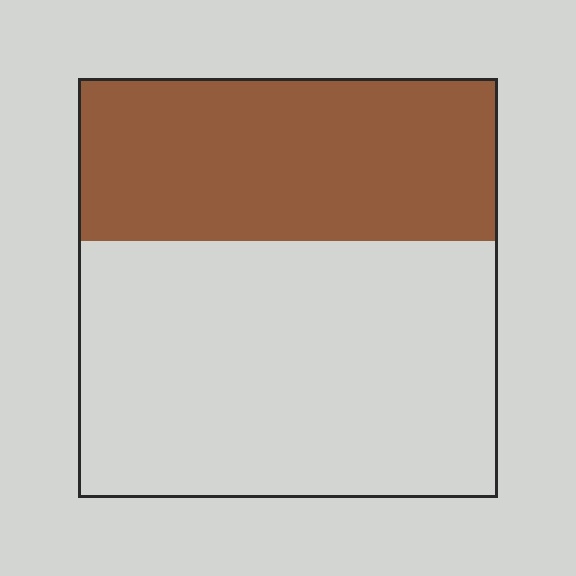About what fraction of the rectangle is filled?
About two fifths (2/5).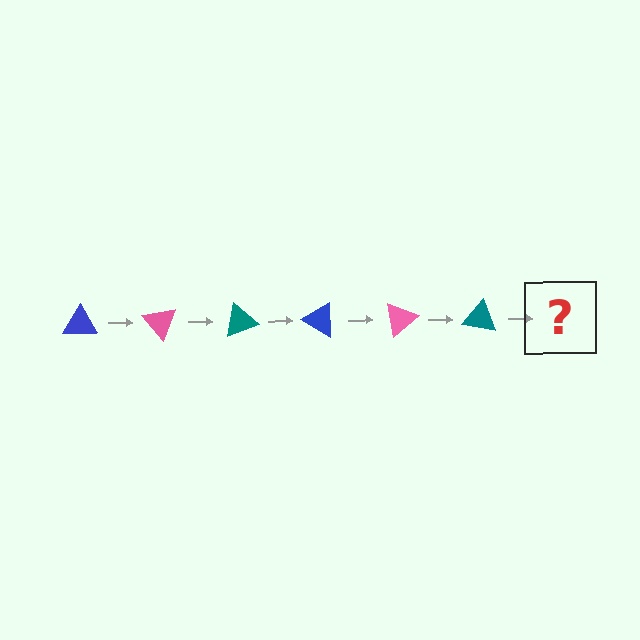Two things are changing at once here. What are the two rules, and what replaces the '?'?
The two rules are that it rotates 50 degrees each step and the color cycles through blue, pink, and teal. The '?' should be a blue triangle, rotated 300 degrees from the start.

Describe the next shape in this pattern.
It should be a blue triangle, rotated 300 degrees from the start.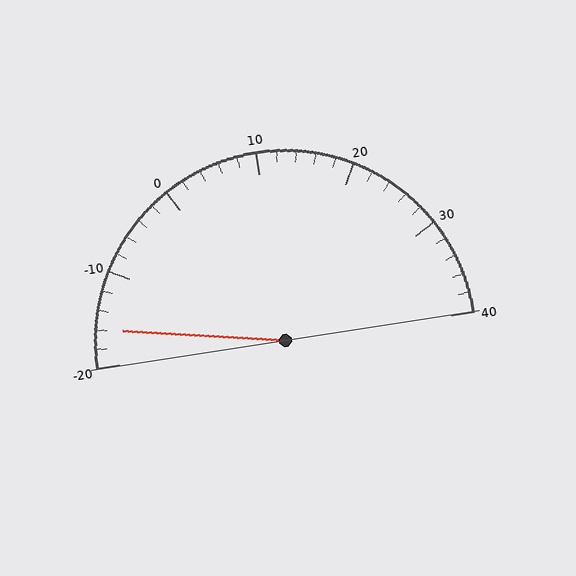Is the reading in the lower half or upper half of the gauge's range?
The reading is in the lower half of the range (-20 to 40).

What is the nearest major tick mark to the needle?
The nearest major tick mark is -20.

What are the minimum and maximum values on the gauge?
The gauge ranges from -20 to 40.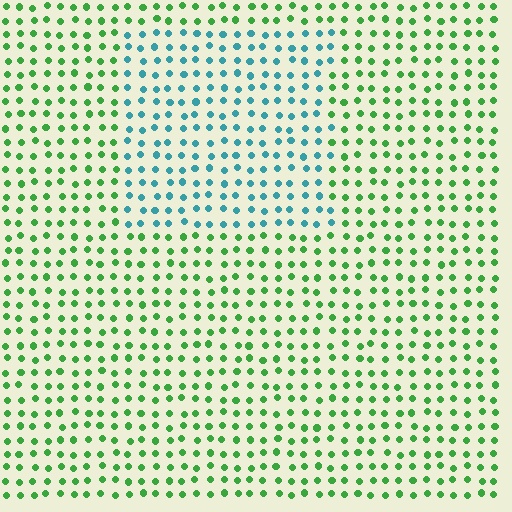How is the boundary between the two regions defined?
The boundary is defined purely by a slight shift in hue (about 62 degrees). Spacing, size, and orientation are identical on both sides.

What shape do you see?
I see a rectangle.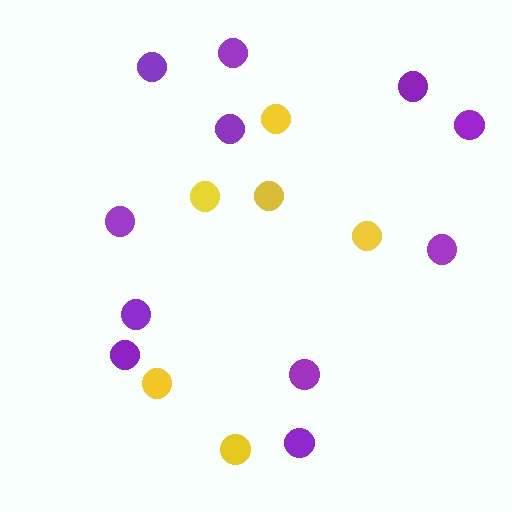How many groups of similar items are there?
There are 2 groups: one group of purple circles (11) and one group of yellow circles (6).